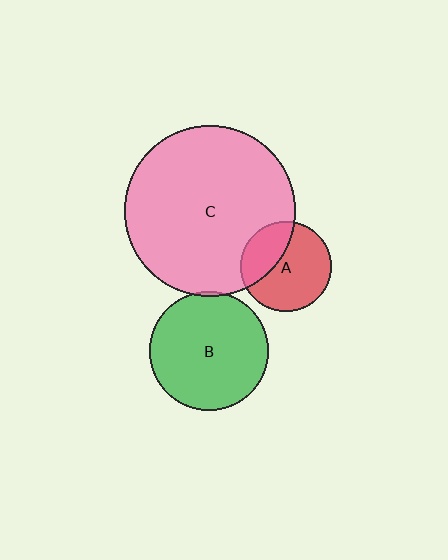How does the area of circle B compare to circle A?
Approximately 1.7 times.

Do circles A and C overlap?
Yes.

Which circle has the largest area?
Circle C (pink).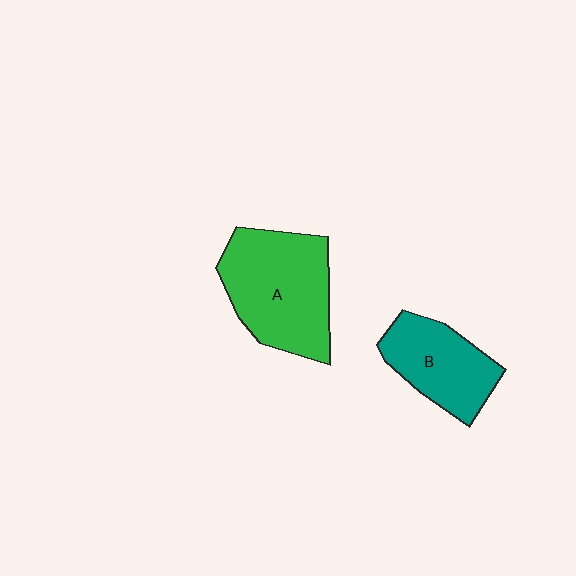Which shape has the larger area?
Shape A (green).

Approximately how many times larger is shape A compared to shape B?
Approximately 1.5 times.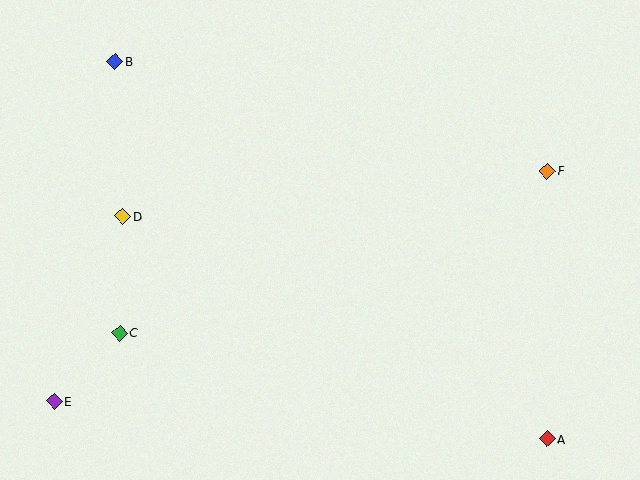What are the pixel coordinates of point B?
Point B is at (115, 61).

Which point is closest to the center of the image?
Point D at (123, 216) is closest to the center.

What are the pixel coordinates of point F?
Point F is at (547, 171).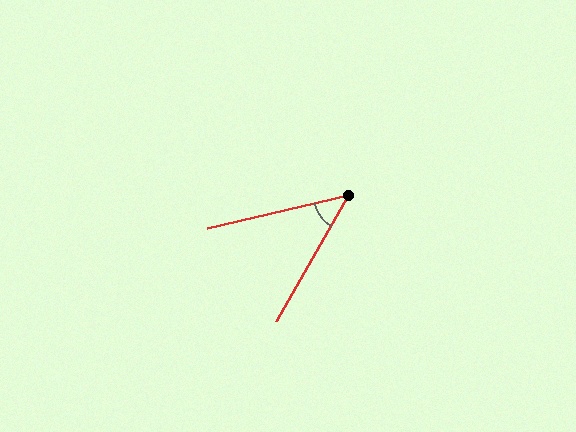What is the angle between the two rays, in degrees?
Approximately 47 degrees.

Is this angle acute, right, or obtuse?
It is acute.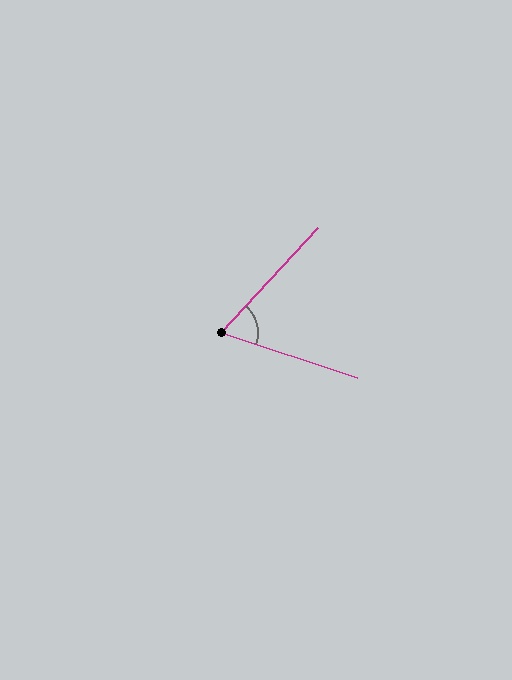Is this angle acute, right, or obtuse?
It is acute.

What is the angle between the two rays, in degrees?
Approximately 66 degrees.